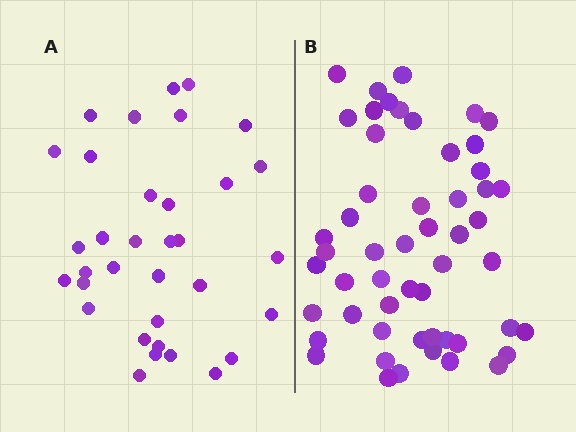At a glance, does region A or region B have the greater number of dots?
Region B (the right region) has more dots.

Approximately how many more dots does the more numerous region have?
Region B has approximately 20 more dots than region A.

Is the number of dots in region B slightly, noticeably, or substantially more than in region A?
Region B has substantially more. The ratio is roughly 1.6 to 1.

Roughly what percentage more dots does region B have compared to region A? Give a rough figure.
About 55% more.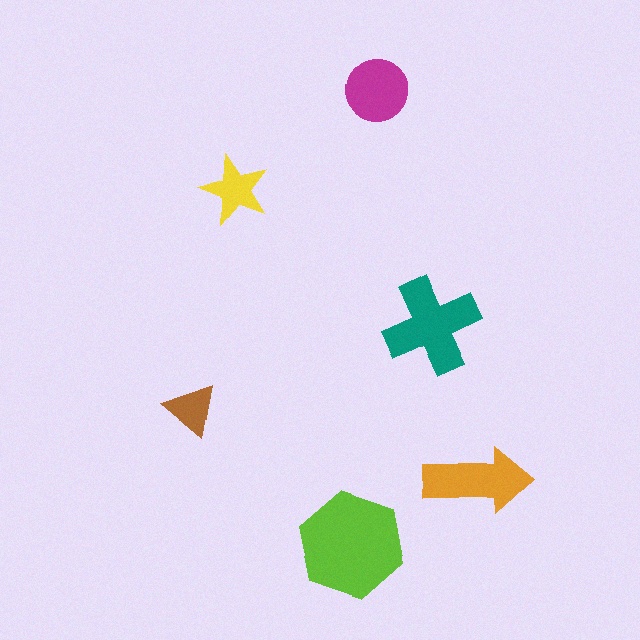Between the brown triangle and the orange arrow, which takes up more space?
The orange arrow.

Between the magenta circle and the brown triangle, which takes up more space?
The magenta circle.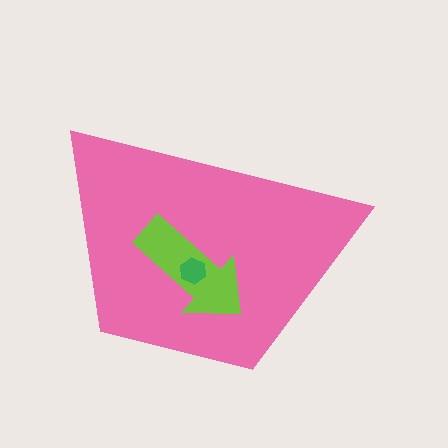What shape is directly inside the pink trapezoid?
The lime arrow.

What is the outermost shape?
The pink trapezoid.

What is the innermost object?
The green hexagon.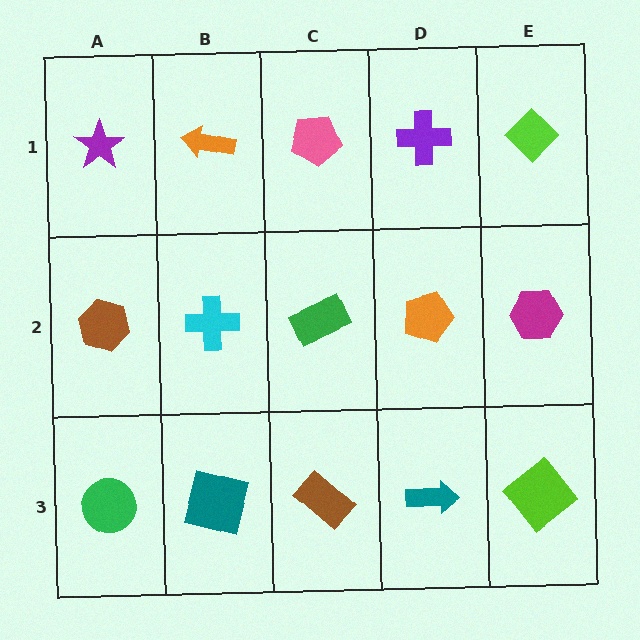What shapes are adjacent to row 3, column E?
A magenta hexagon (row 2, column E), a teal arrow (row 3, column D).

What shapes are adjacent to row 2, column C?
A pink pentagon (row 1, column C), a brown rectangle (row 3, column C), a cyan cross (row 2, column B), an orange pentagon (row 2, column D).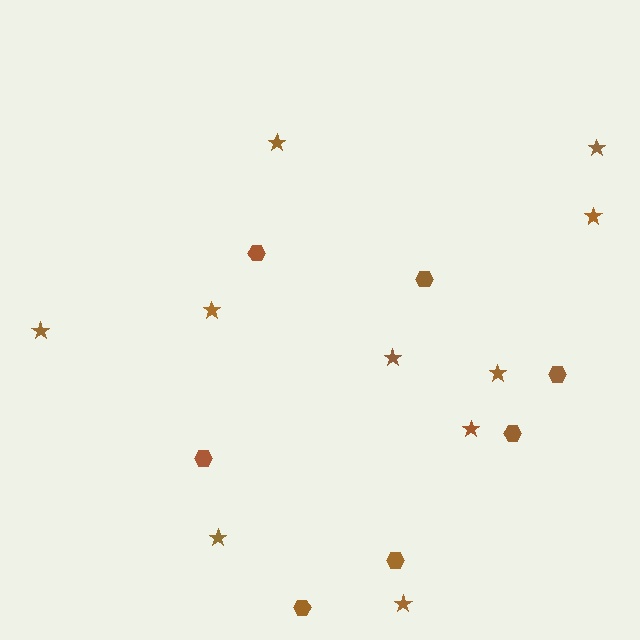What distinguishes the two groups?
There are 2 groups: one group of stars (10) and one group of hexagons (7).